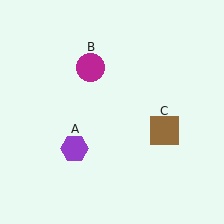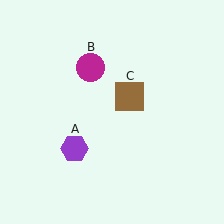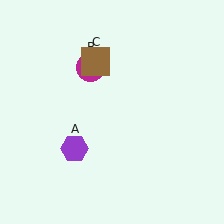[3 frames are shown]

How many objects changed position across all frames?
1 object changed position: brown square (object C).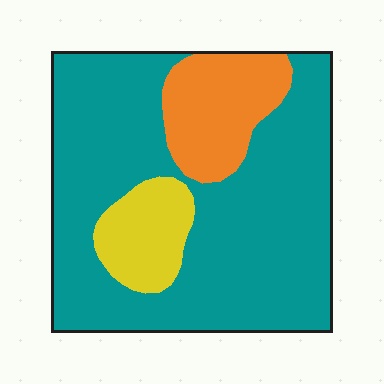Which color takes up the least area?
Yellow, at roughly 10%.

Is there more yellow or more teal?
Teal.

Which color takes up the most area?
Teal, at roughly 75%.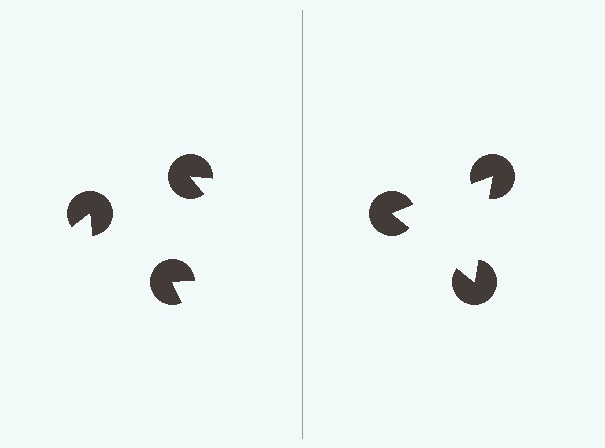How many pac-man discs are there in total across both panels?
6 — 3 on each side.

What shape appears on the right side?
An illusory triangle.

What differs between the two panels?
The pac-man discs are positioned identically on both sides; only the wedge orientations differ. On the right they align to a triangle; on the left they are misaligned.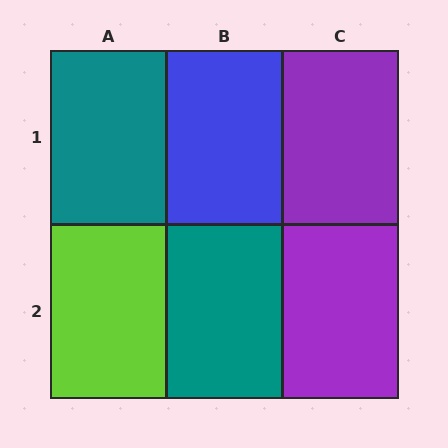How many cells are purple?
2 cells are purple.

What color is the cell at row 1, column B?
Blue.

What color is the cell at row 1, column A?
Teal.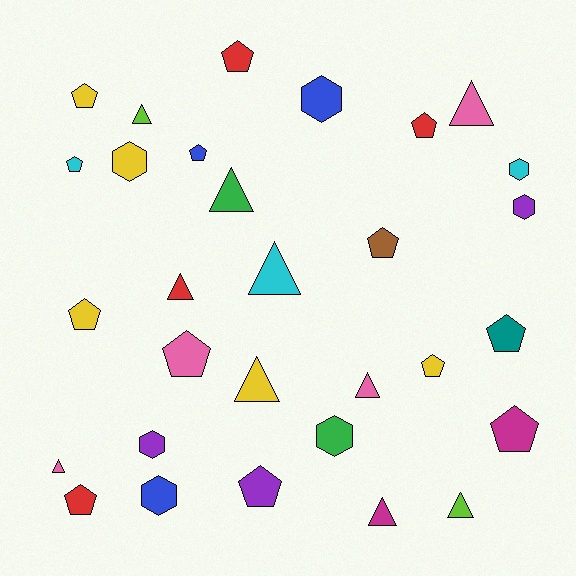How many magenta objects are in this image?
There are 2 magenta objects.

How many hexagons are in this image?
There are 7 hexagons.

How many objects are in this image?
There are 30 objects.